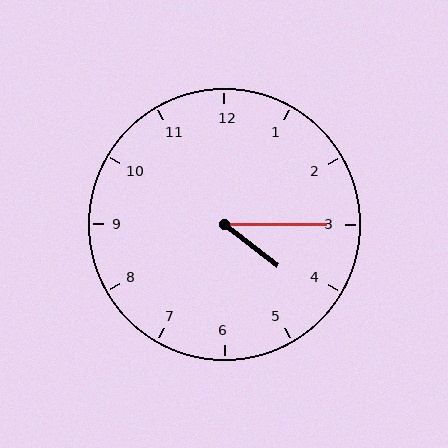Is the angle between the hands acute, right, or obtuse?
It is acute.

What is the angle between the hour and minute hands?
Approximately 38 degrees.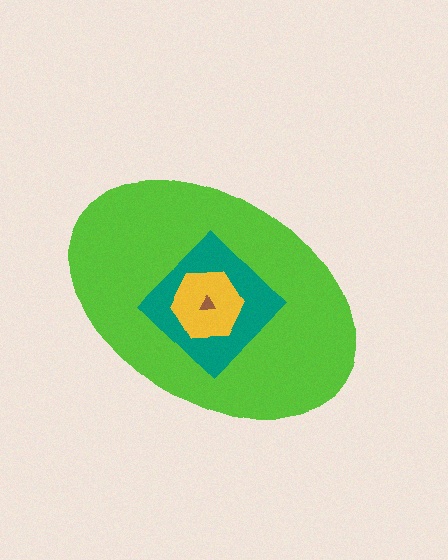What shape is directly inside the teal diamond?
The yellow hexagon.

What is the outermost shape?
The lime ellipse.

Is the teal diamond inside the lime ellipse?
Yes.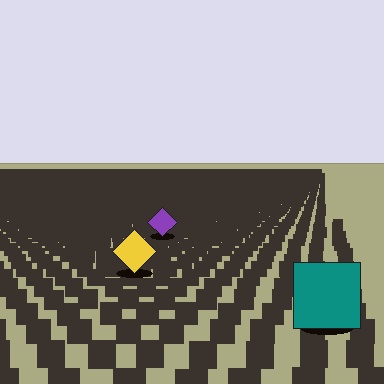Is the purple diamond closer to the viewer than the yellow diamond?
No. The yellow diamond is closer — you can tell from the texture gradient: the ground texture is coarser near it.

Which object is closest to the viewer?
The teal square is closest. The texture marks near it are larger and more spread out.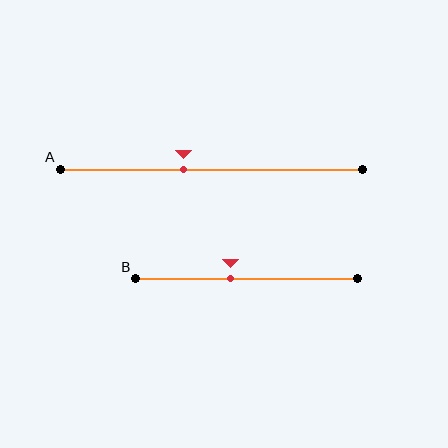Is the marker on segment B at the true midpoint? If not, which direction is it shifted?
No, the marker on segment B is shifted to the left by about 7% of the segment length.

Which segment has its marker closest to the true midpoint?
Segment B has its marker closest to the true midpoint.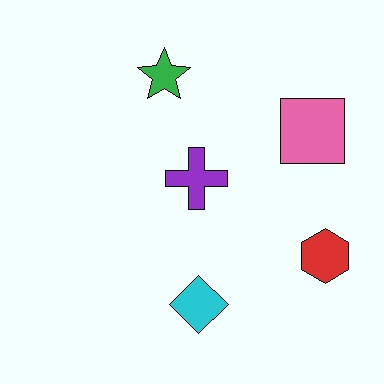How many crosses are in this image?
There is 1 cross.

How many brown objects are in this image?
There are no brown objects.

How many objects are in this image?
There are 5 objects.